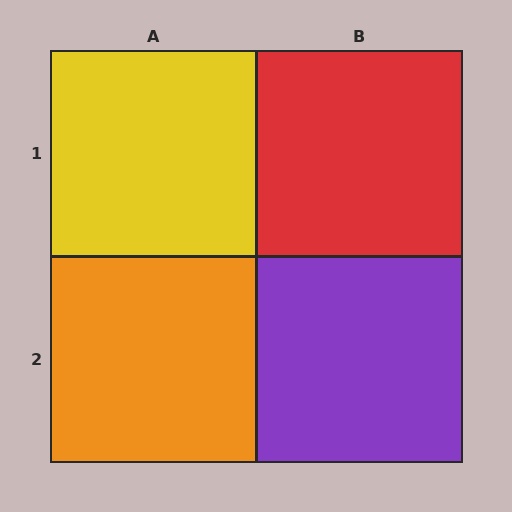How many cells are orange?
1 cell is orange.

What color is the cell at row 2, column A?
Orange.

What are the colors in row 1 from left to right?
Yellow, red.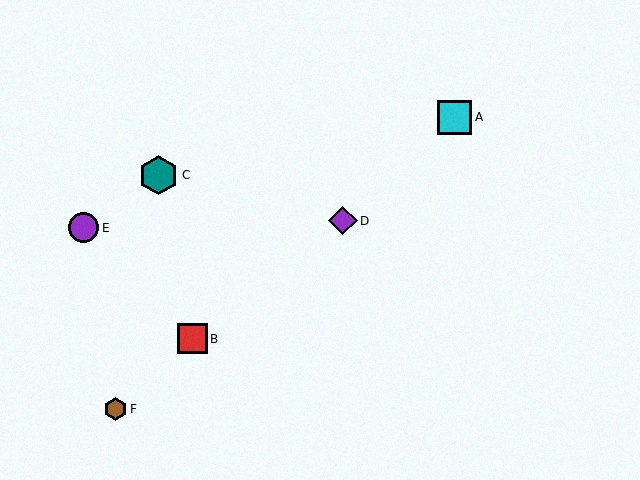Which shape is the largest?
The teal hexagon (labeled C) is the largest.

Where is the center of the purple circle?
The center of the purple circle is at (84, 228).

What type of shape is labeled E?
Shape E is a purple circle.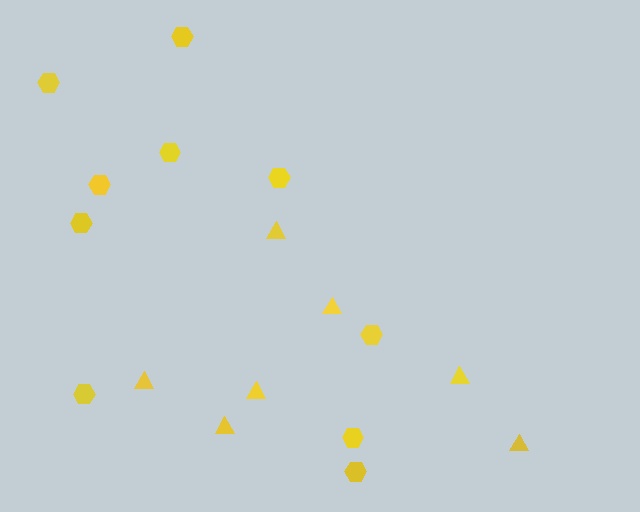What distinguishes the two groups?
There are 2 groups: one group of triangles (7) and one group of hexagons (10).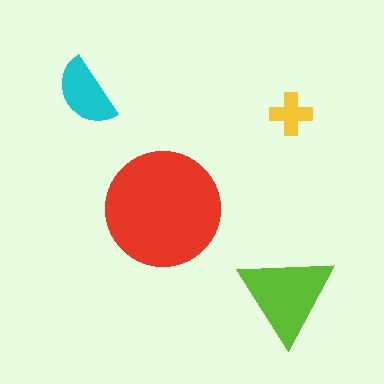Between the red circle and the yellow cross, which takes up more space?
The red circle.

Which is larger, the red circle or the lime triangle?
The red circle.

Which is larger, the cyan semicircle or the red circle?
The red circle.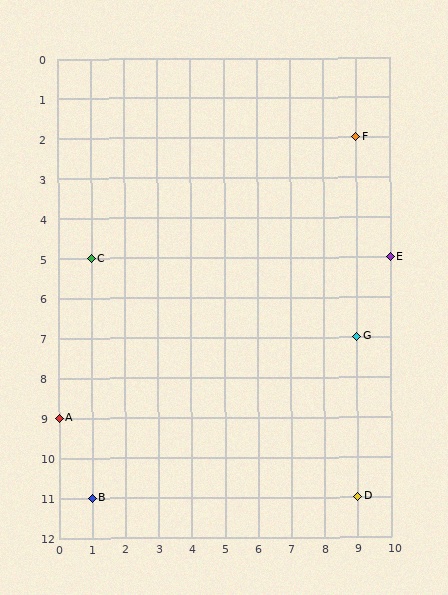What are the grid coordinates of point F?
Point F is at grid coordinates (9, 2).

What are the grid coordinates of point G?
Point G is at grid coordinates (9, 7).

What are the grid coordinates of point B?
Point B is at grid coordinates (1, 11).